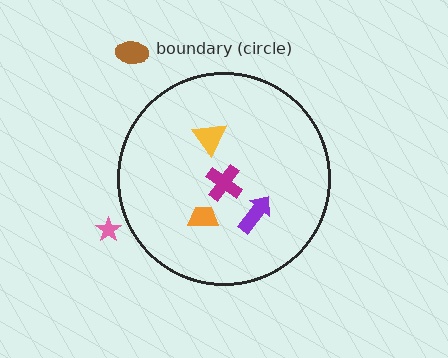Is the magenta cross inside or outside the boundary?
Inside.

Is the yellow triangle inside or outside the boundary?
Inside.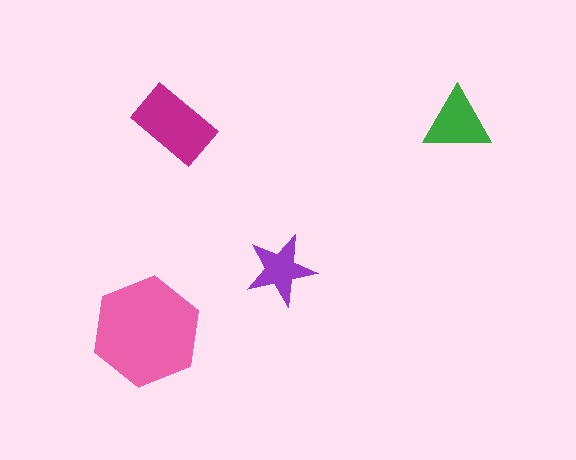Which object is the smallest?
The purple star.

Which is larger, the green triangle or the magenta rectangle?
The magenta rectangle.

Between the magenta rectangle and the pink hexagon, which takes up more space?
The pink hexagon.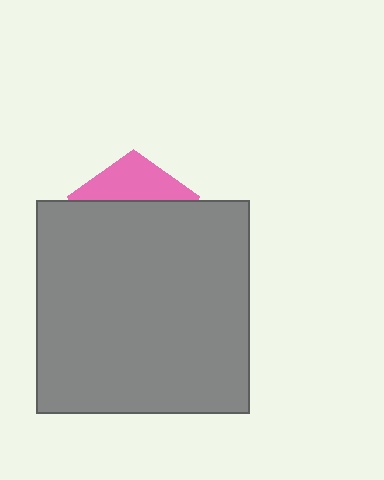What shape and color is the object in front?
The object in front is a gray square.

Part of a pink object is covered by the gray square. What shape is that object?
It is a pentagon.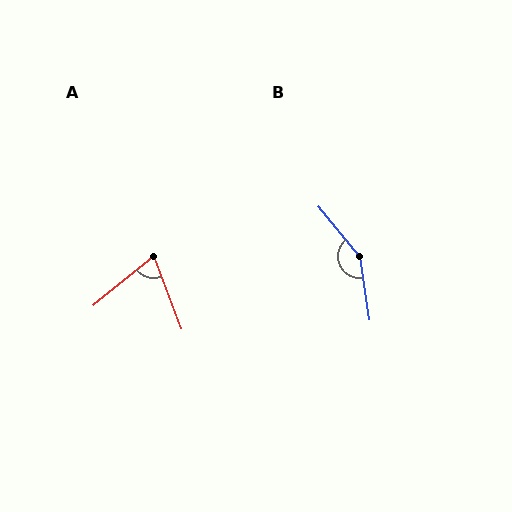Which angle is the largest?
B, at approximately 149 degrees.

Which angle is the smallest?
A, at approximately 72 degrees.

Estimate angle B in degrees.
Approximately 149 degrees.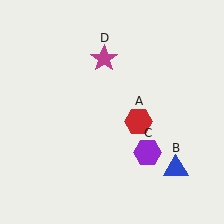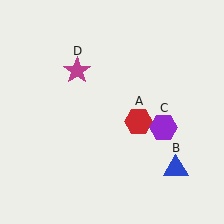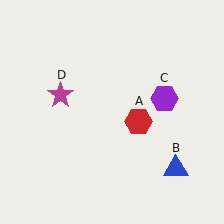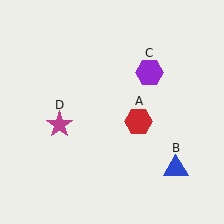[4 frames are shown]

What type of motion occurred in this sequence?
The purple hexagon (object C), magenta star (object D) rotated counterclockwise around the center of the scene.